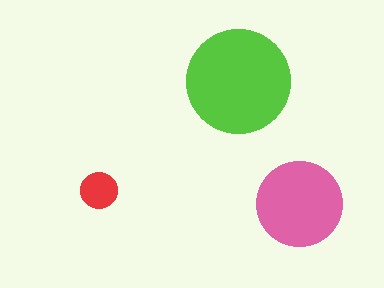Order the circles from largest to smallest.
the lime one, the pink one, the red one.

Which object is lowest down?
The pink circle is bottommost.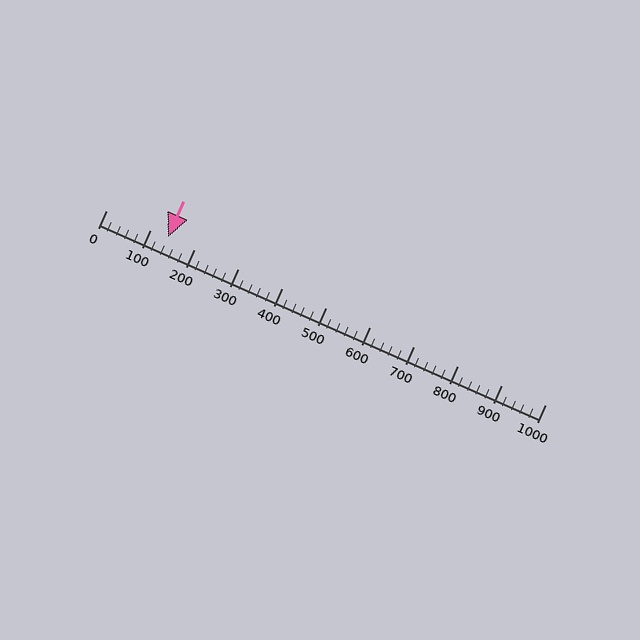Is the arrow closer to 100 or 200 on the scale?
The arrow is closer to 100.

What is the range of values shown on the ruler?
The ruler shows values from 0 to 1000.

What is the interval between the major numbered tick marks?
The major tick marks are spaced 100 units apart.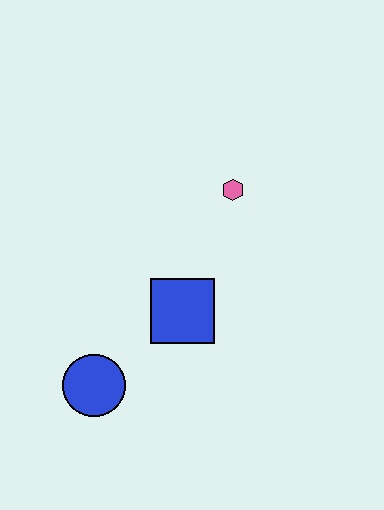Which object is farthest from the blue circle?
The pink hexagon is farthest from the blue circle.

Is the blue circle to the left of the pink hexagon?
Yes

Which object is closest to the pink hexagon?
The blue square is closest to the pink hexagon.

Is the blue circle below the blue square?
Yes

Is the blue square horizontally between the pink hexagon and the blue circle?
Yes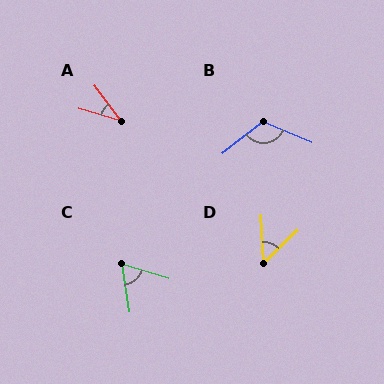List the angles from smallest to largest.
A (36°), D (49°), C (64°), B (119°).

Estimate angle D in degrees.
Approximately 49 degrees.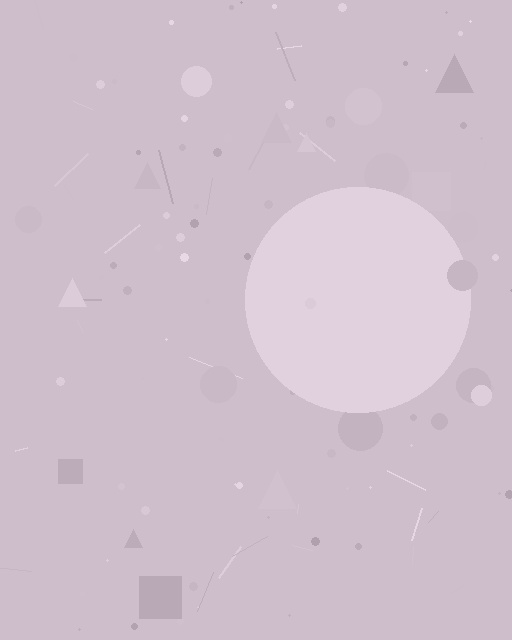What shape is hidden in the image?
A circle is hidden in the image.